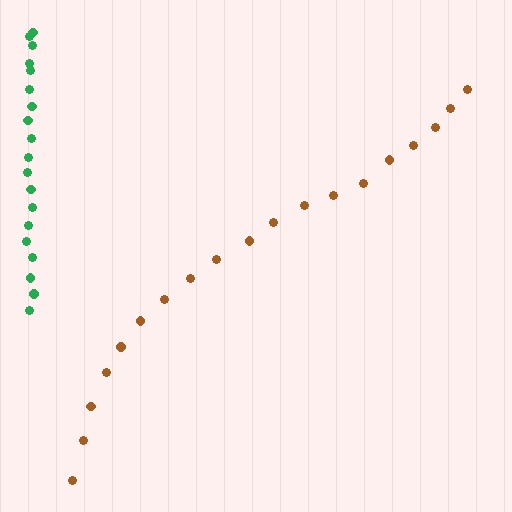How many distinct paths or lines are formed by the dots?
There are 2 distinct paths.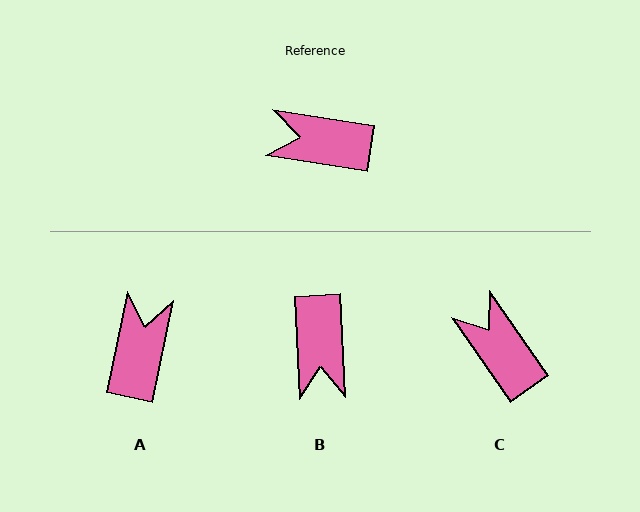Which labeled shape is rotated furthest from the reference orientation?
B, about 102 degrees away.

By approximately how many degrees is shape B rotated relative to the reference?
Approximately 102 degrees counter-clockwise.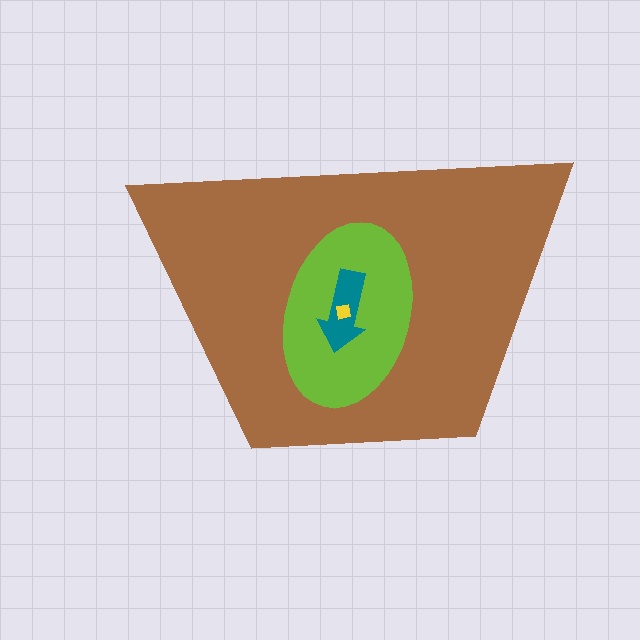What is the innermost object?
The yellow square.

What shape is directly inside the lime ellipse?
The teal arrow.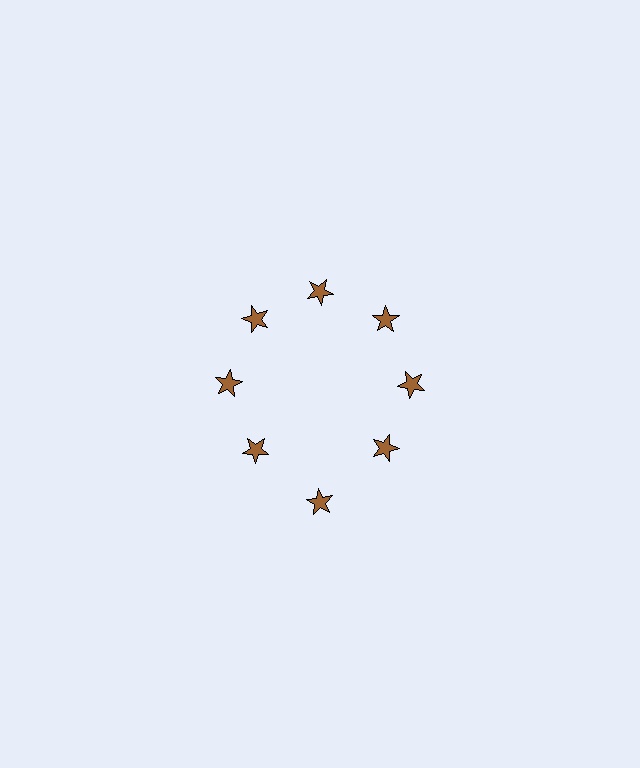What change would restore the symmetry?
The symmetry would be restored by moving it inward, back onto the ring so that all 8 stars sit at equal angles and equal distance from the center.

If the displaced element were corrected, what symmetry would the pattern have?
It would have 8-fold rotational symmetry — the pattern would map onto itself every 45 degrees.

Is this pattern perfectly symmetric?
No. The 8 brown stars are arranged in a ring, but one element near the 6 o'clock position is pushed outward from the center, breaking the 8-fold rotational symmetry.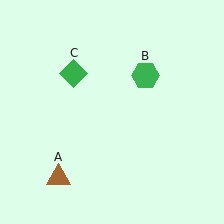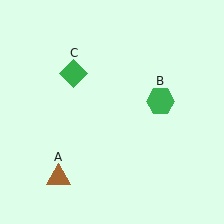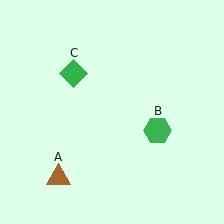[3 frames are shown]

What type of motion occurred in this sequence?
The green hexagon (object B) rotated clockwise around the center of the scene.